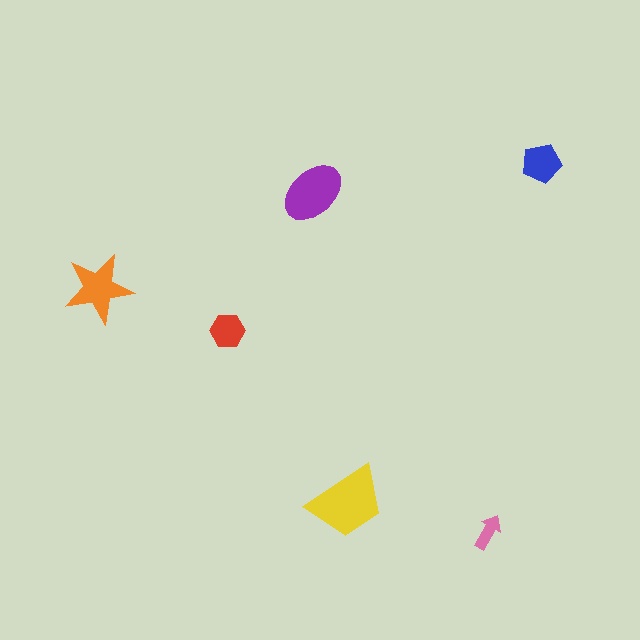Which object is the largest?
The yellow trapezoid.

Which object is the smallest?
The pink arrow.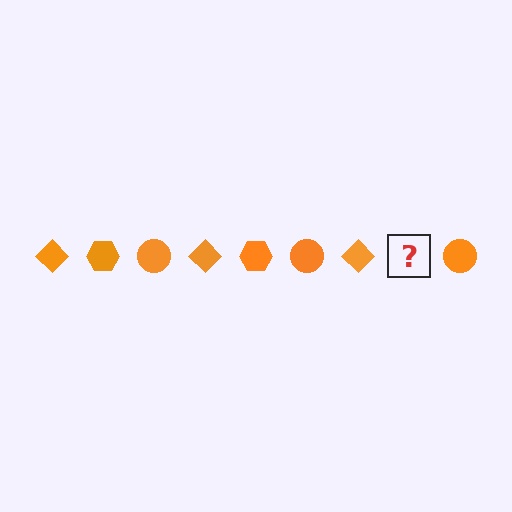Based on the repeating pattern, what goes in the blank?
The blank should be an orange hexagon.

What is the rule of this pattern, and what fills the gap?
The rule is that the pattern cycles through diamond, hexagon, circle shapes in orange. The gap should be filled with an orange hexagon.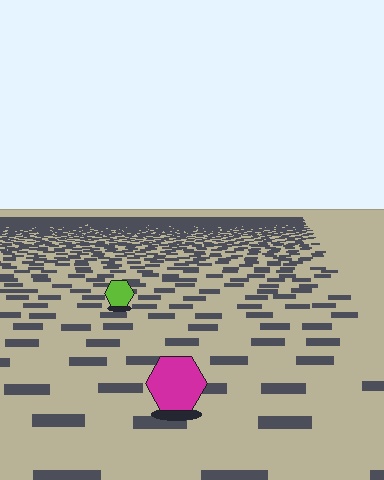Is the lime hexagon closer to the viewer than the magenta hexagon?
No. The magenta hexagon is closer — you can tell from the texture gradient: the ground texture is coarser near it.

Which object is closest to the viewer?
The magenta hexagon is closest. The texture marks near it are larger and more spread out.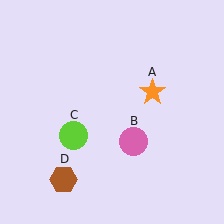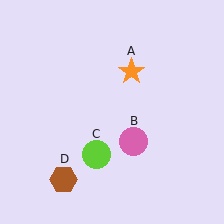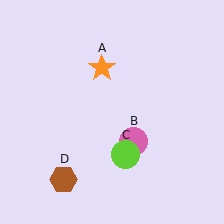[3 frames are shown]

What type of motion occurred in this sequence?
The orange star (object A), lime circle (object C) rotated counterclockwise around the center of the scene.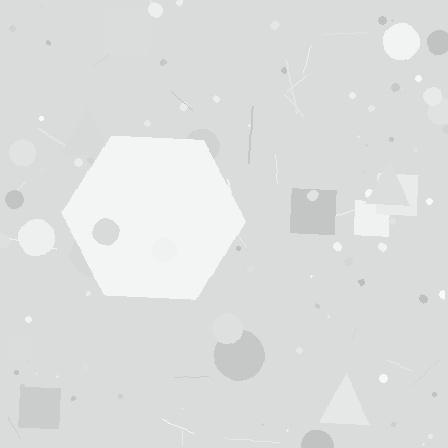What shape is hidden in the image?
A hexagon is hidden in the image.